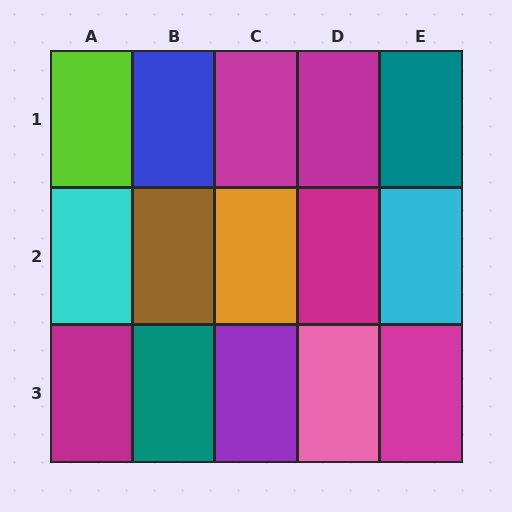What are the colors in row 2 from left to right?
Cyan, brown, orange, magenta, cyan.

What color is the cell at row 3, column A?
Magenta.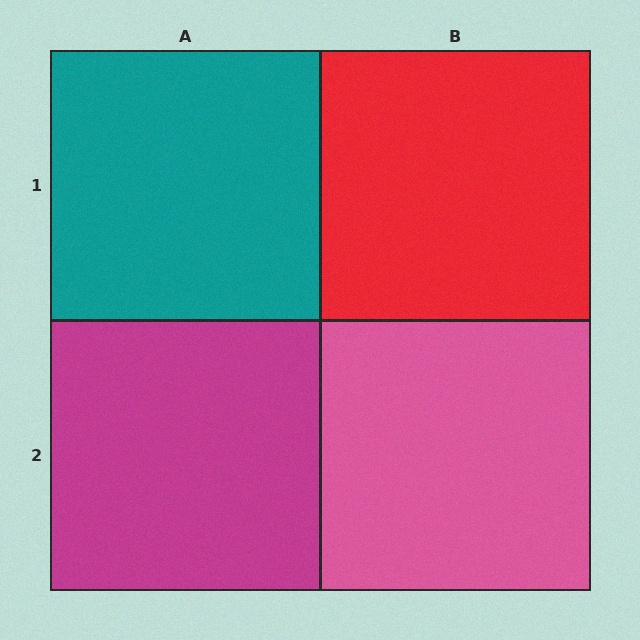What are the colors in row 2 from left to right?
Magenta, pink.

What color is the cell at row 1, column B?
Red.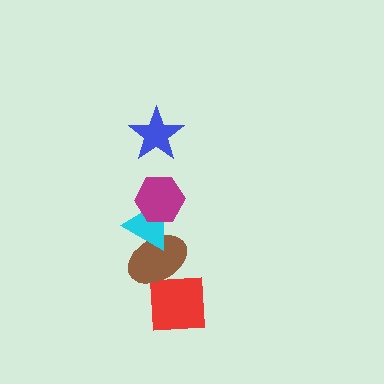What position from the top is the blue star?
The blue star is 1st from the top.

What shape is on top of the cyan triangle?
The magenta hexagon is on top of the cyan triangle.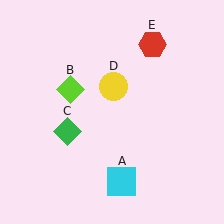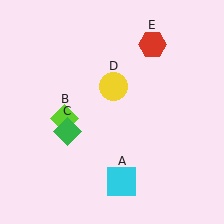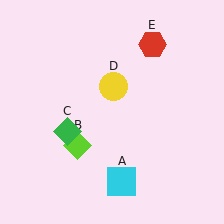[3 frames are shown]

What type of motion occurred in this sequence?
The lime diamond (object B) rotated counterclockwise around the center of the scene.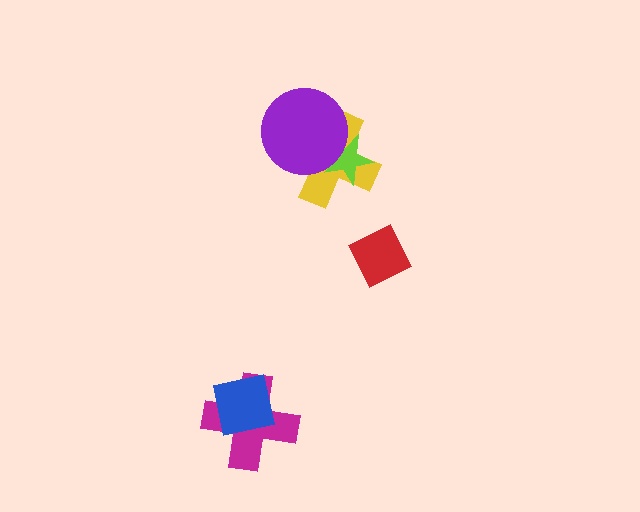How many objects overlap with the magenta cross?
1 object overlaps with the magenta cross.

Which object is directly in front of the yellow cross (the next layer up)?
The lime star is directly in front of the yellow cross.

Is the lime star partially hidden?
Yes, it is partially covered by another shape.